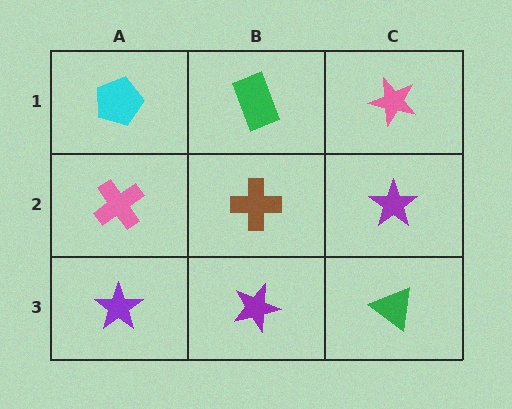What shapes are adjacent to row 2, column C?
A pink star (row 1, column C), a green triangle (row 3, column C), a brown cross (row 2, column B).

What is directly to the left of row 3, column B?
A purple star.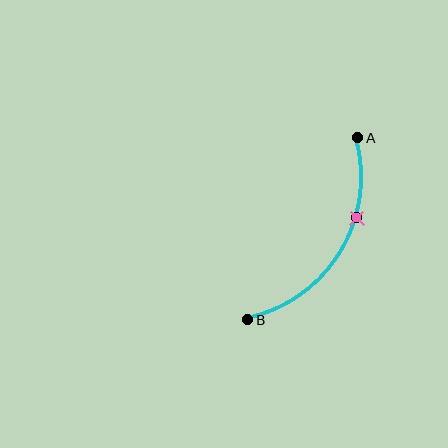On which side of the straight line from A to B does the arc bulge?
The arc bulges to the right of the straight line connecting A and B.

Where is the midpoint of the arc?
The arc midpoint is the point on the curve farthest from the straight line joining A and B. It sits to the right of that line.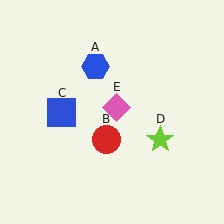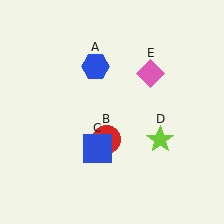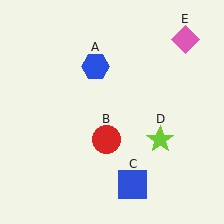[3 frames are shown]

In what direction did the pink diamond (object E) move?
The pink diamond (object E) moved up and to the right.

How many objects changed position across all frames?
2 objects changed position: blue square (object C), pink diamond (object E).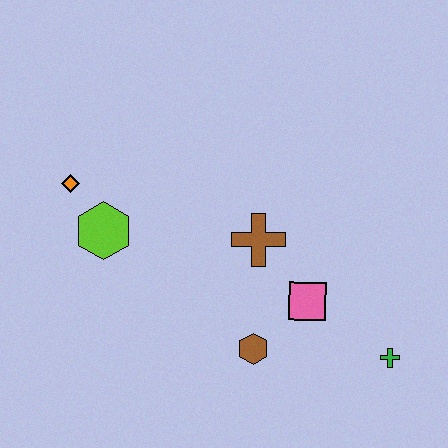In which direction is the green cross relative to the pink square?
The green cross is to the right of the pink square.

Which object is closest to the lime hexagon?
The orange diamond is closest to the lime hexagon.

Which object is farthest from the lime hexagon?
The green cross is farthest from the lime hexagon.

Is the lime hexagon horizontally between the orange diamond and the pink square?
Yes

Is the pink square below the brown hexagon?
No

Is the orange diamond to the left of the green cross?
Yes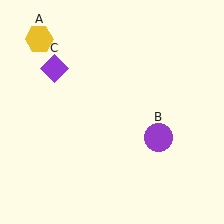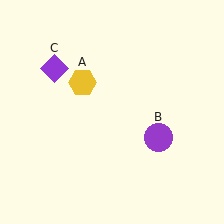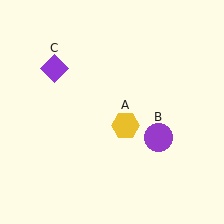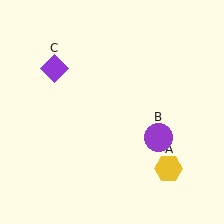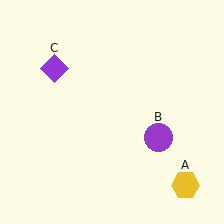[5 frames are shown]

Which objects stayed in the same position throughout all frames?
Purple circle (object B) and purple diamond (object C) remained stationary.